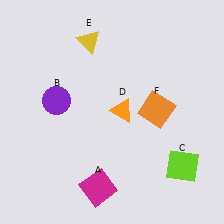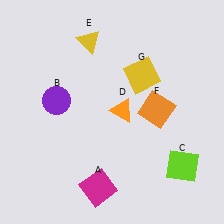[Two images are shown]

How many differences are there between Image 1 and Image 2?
There is 1 difference between the two images.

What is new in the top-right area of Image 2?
A yellow square (G) was added in the top-right area of Image 2.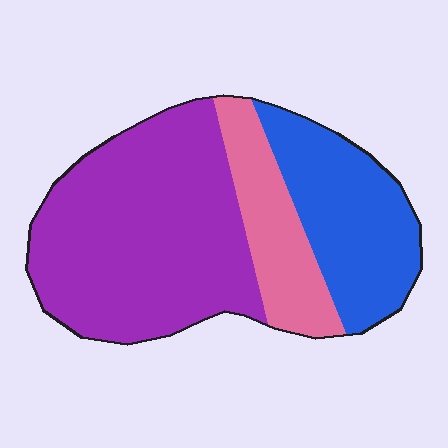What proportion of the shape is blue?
Blue takes up between a sixth and a third of the shape.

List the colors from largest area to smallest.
From largest to smallest: purple, blue, pink.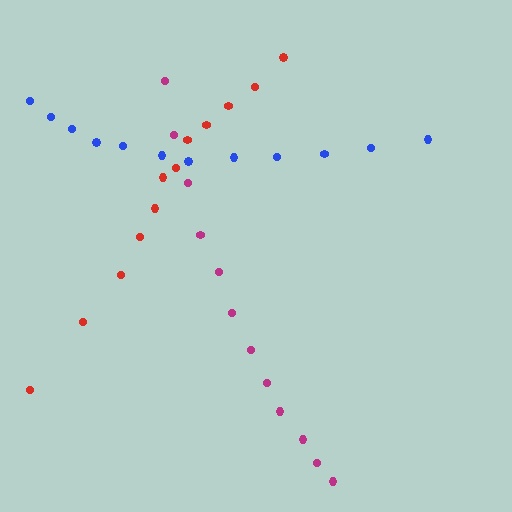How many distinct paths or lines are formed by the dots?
There are 3 distinct paths.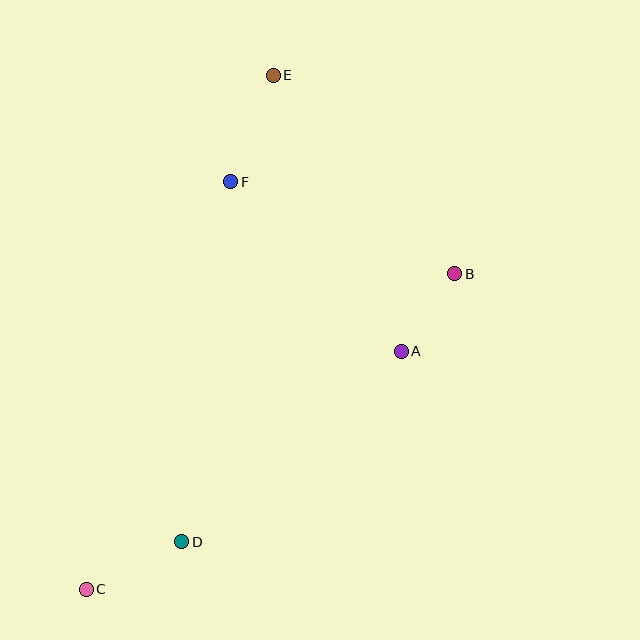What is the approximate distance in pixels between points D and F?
The distance between D and F is approximately 363 pixels.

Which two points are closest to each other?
Points A and B are closest to each other.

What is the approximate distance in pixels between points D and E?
The distance between D and E is approximately 475 pixels.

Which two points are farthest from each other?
Points C and E are farthest from each other.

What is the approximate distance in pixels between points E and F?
The distance between E and F is approximately 115 pixels.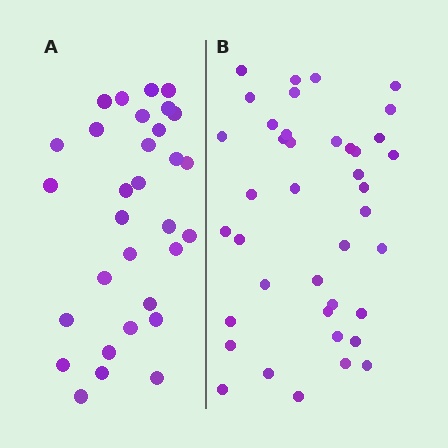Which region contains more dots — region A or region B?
Region B (the right region) has more dots.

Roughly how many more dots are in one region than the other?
Region B has roughly 8 or so more dots than region A.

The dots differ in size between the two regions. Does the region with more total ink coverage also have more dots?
No. Region A has more total ink coverage because its dots are larger, but region B actually contains more individual dots. Total area can be misleading — the number of items is what matters here.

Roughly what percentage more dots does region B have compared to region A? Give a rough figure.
About 30% more.